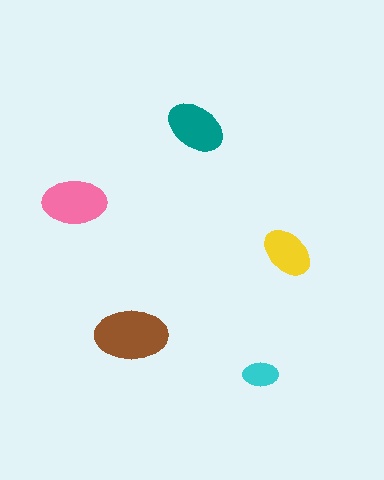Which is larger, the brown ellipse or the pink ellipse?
The brown one.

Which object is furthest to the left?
The pink ellipse is leftmost.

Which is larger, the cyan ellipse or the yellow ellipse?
The yellow one.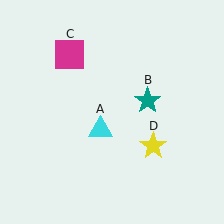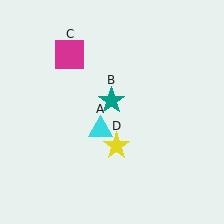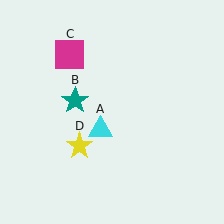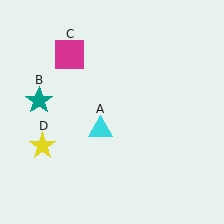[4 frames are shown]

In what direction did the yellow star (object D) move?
The yellow star (object D) moved left.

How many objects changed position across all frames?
2 objects changed position: teal star (object B), yellow star (object D).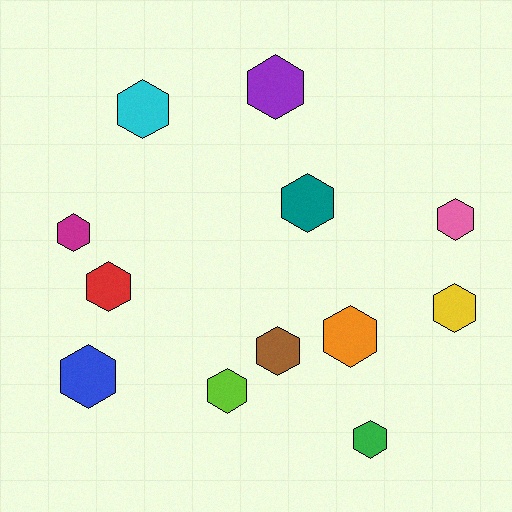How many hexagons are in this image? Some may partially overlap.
There are 12 hexagons.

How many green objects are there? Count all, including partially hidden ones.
There is 1 green object.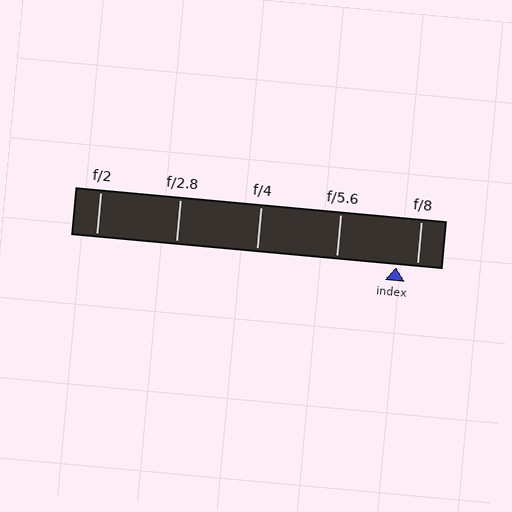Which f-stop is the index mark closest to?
The index mark is closest to f/8.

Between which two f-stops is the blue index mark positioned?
The index mark is between f/5.6 and f/8.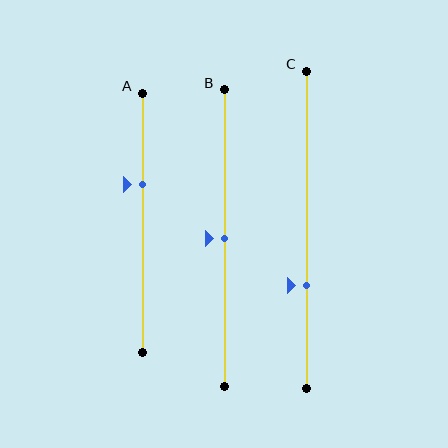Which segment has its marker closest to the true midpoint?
Segment B has its marker closest to the true midpoint.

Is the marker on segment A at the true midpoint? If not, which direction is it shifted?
No, the marker on segment A is shifted upward by about 15% of the segment length.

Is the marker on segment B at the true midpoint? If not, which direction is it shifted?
Yes, the marker on segment B is at the true midpoint.